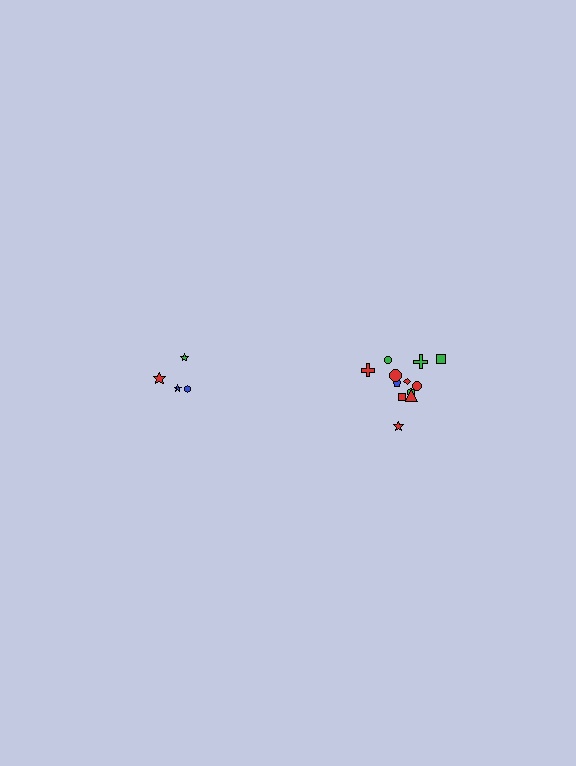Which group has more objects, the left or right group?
The right group.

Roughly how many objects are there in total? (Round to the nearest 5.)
Roughly 15 objects in total.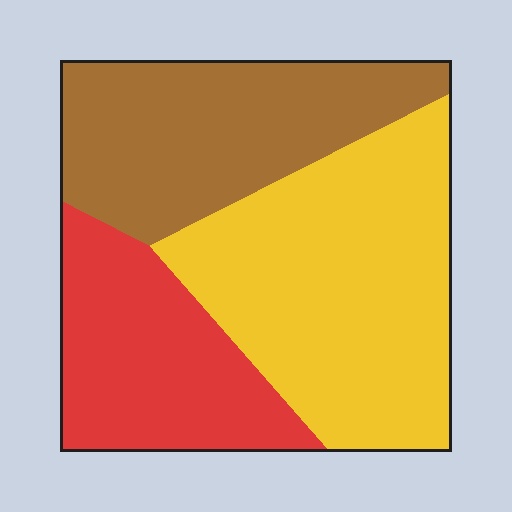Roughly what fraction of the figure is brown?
Brown covers 31% of the figure.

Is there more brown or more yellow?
Yellow.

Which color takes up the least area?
Red, at roughly 25%.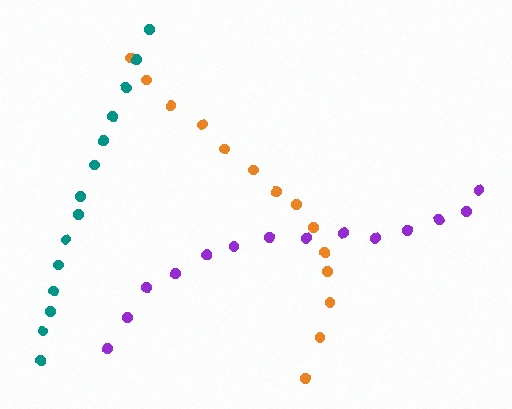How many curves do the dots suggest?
There are 3 distinct paths.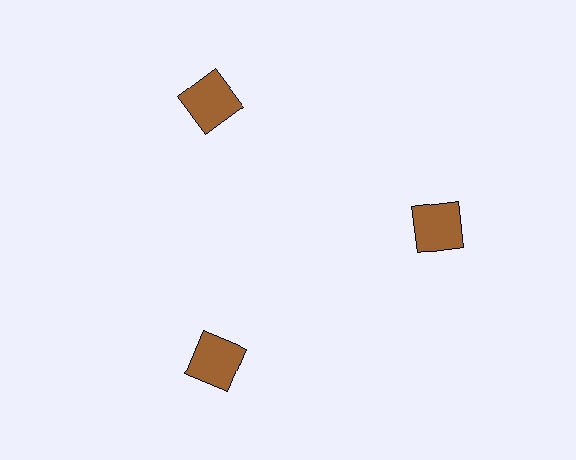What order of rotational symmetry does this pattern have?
This pattern has 3-fold rotational symmetry.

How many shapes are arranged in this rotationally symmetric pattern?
There are 3 shapes, arranged in 3 groups of 1.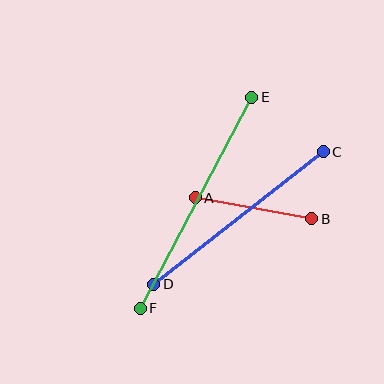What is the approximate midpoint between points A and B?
The midpoint is at approximately (253, 208) pixels.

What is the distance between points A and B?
The distance is approximately 119 pixels.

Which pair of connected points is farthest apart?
Points E and F are farthest apart.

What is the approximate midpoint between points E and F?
The midpoint is at approximately (196, 203) pixels.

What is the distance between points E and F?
The distance is approximately 238 pixels.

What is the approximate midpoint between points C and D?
The midpoint is at approximately (239, 218) pixels.